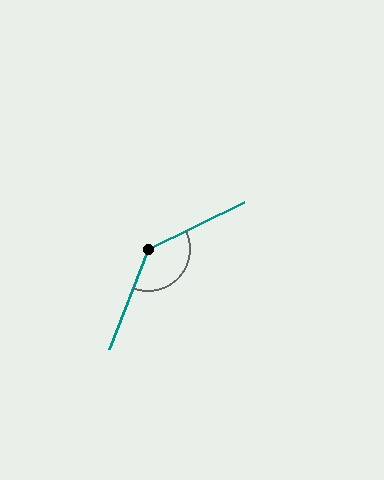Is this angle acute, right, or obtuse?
It is obtuse.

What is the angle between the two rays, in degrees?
Approximately 137 degrees.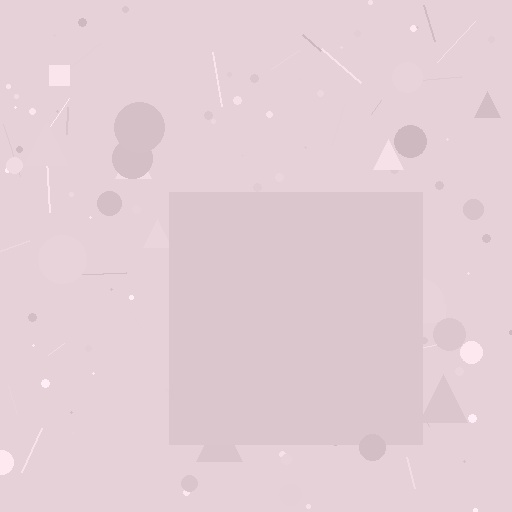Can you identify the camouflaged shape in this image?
The camouflaged shape is a square.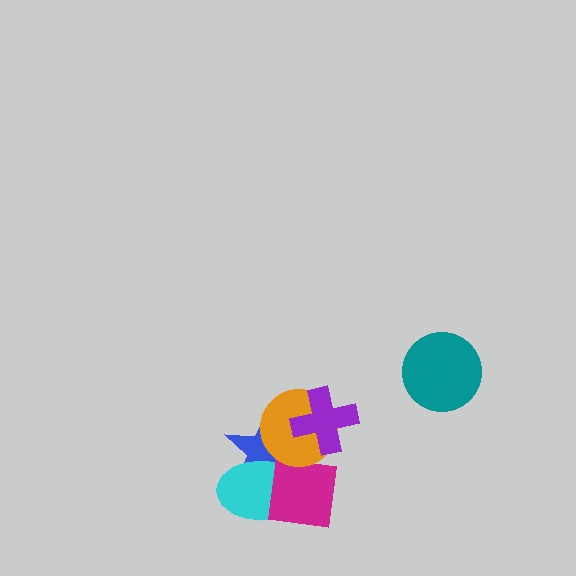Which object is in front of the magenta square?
The orange circle is in front of the magenta square.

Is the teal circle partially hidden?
No, no other shape covers it.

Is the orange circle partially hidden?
Yes, it is partially covered by another shape.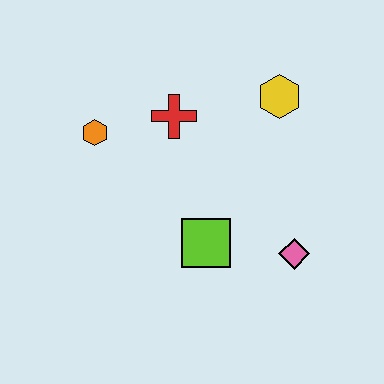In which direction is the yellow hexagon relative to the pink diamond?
The yellow hexagon is above the pink diamond.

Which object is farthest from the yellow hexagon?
The orange hexagon is farthest from the yellow hexagon.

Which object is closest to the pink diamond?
The lime square is closest to the pink diamond.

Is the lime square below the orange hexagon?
Yes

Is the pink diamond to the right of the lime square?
Yes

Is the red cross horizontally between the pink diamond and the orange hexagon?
Yes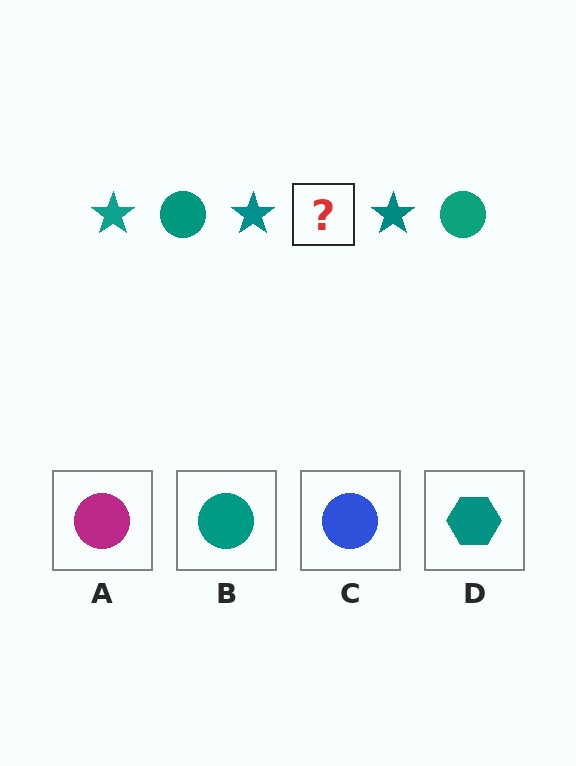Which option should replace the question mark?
Option B.